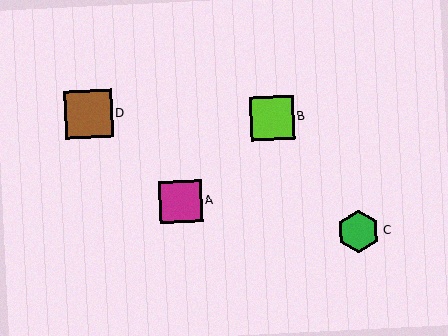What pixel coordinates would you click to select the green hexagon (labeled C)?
Click at (359, 232) to select the green hexagon C.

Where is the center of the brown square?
The center of the brown square is at (89, 114).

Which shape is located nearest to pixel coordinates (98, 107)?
The brown square (labeled D) at (89, 114) is nearest to that location.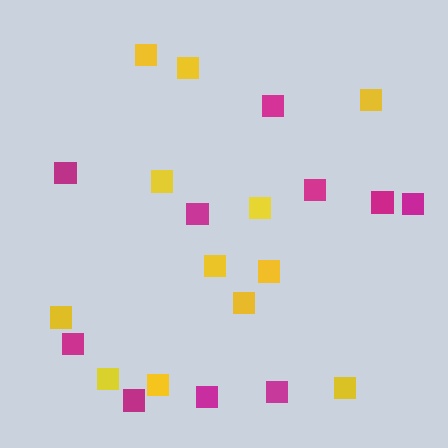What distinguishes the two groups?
There are 2 groups: one group of yellow squares (12) and one group of magenta squares (10).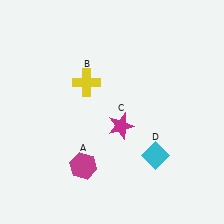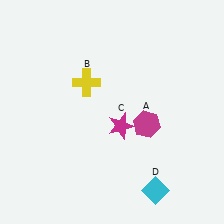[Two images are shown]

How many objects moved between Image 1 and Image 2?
2 objects moved between the two images.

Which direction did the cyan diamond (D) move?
The cyan diamond (D) moved down.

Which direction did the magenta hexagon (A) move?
The magenta hexagon (A) moved right.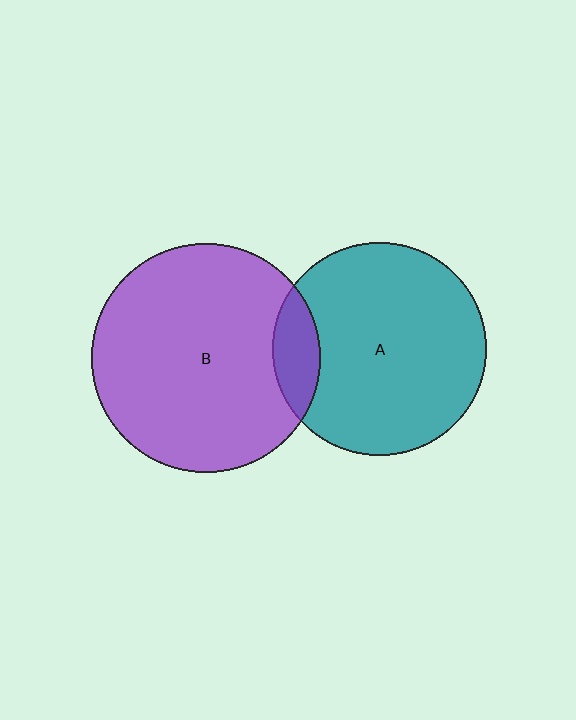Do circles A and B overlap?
Yes.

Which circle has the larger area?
Circle B (purple).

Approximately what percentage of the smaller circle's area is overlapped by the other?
Approximately 10%.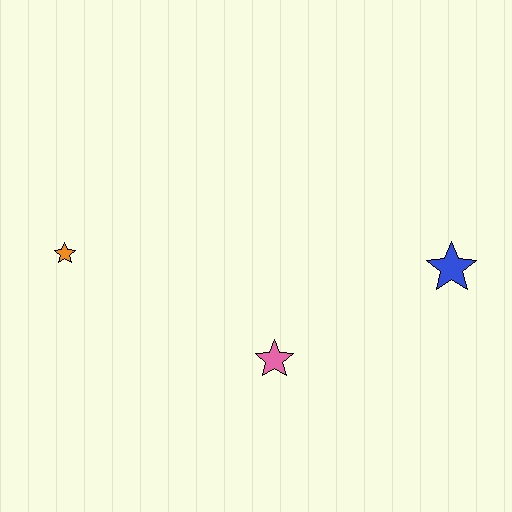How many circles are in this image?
There are no circles.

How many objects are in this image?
There are 3 objects.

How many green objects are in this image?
There are no green objects.